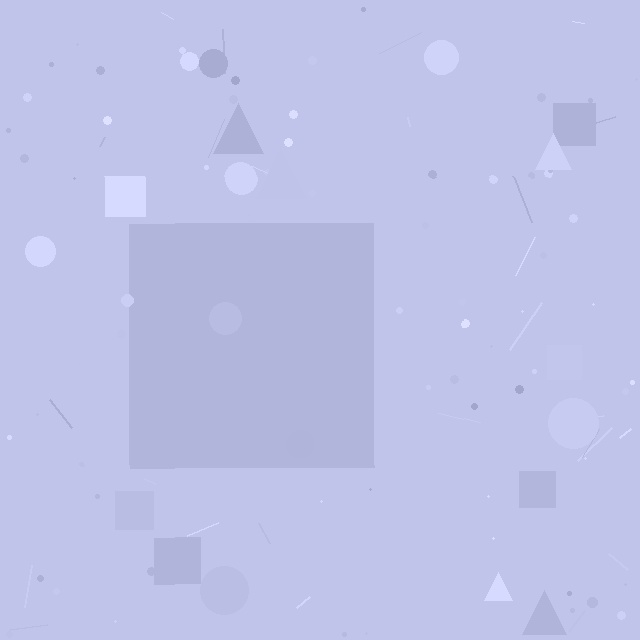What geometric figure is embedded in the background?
A square is embedded in the background.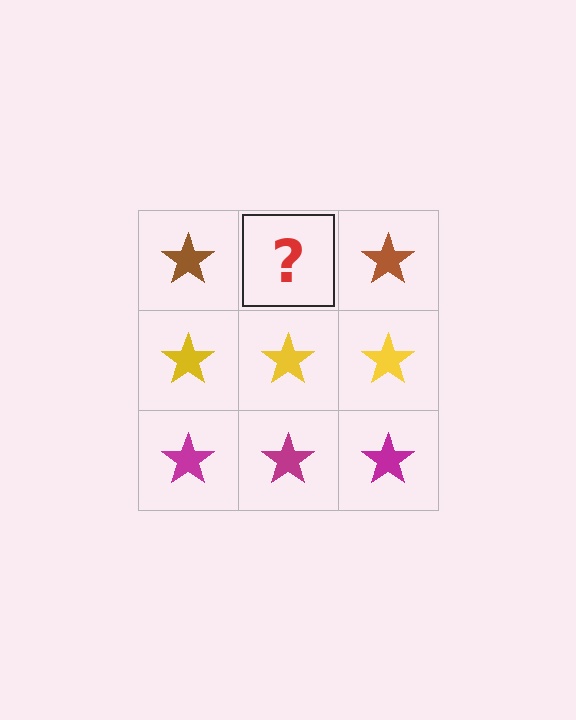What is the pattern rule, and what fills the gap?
The rule is that each row has a consistent color. The gap should be filled with a brown star.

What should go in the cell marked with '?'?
The missing cell should contain a brown star.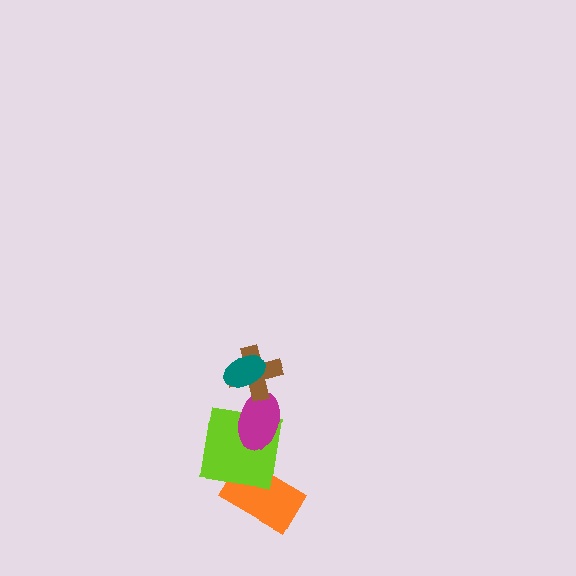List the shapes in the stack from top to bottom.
From top to bottom: the teal ellipse, the brown cross, the magenta ellipse, the lime square, the orange rectangle.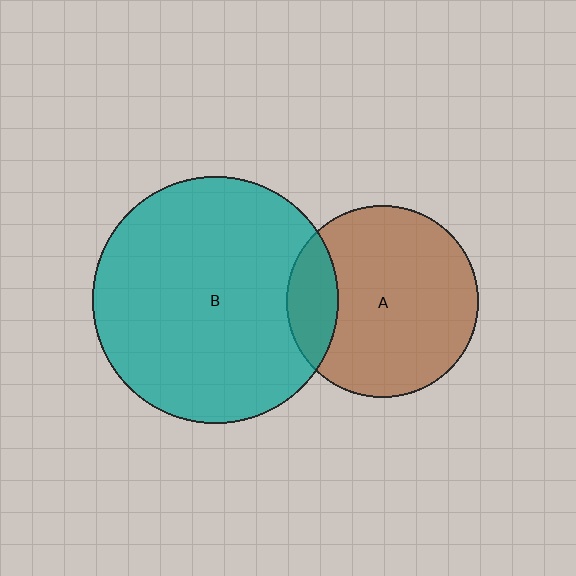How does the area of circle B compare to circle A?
Approximately 1.7 times.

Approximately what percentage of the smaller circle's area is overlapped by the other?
Approximately 15%.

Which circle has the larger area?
Circle B (teal).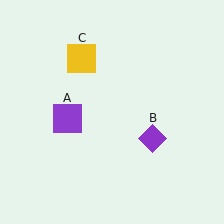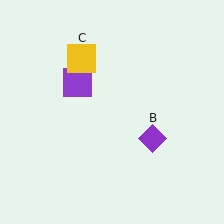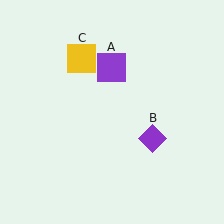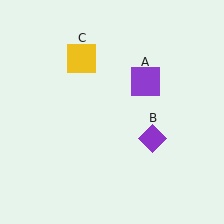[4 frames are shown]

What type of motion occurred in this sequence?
The purple square (object A) rotated clockwise around the center of the scene.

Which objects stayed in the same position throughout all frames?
Purple diamond (object B) and yellow square (object C) remained stationary.